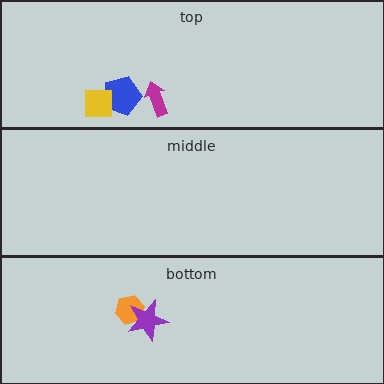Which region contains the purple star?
The bottom region.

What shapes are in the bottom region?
The orange hexagon, the purple star.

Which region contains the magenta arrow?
The top region.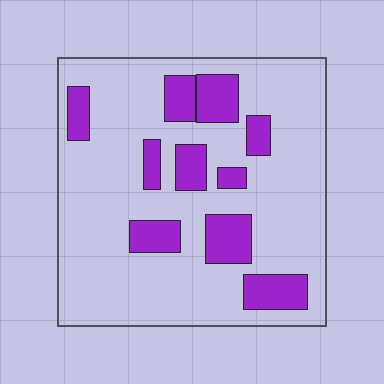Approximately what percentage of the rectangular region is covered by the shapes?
Approximately 20%.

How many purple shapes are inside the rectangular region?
10.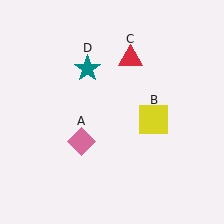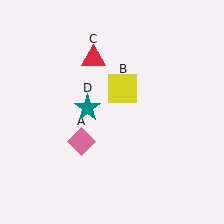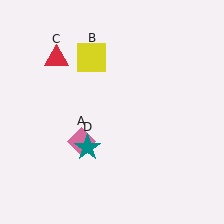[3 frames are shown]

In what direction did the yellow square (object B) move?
The yellow square (object B) moved up and to the left.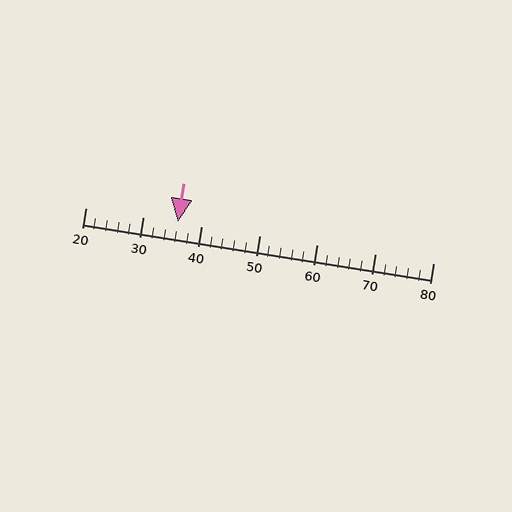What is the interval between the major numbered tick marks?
The major tick marks are spaced 10 units apart.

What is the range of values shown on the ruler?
The ruler shows values from 20 to 80.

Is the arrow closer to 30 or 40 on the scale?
The arrow is closer to 40.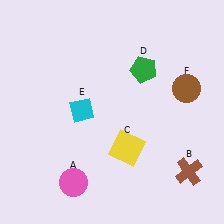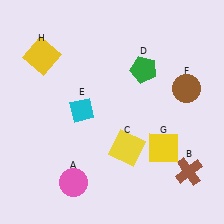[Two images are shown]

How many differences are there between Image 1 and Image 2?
There are 2 differences between the two images.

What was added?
A yellow square (G), a yellow square (H) were added in Image 2.